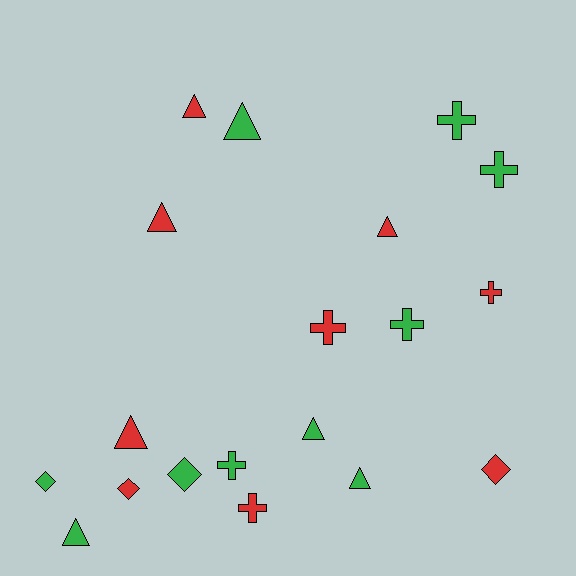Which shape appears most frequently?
Triangle, with 8 objects.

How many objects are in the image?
There are 19 objects.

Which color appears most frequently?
Green, with 10 objects.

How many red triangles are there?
There are 4 red triangles.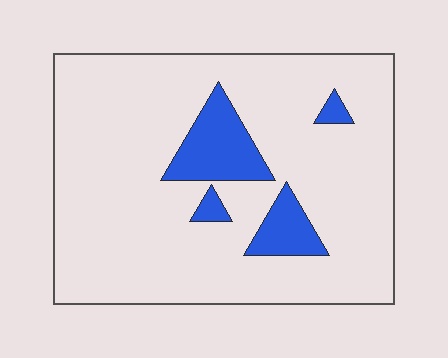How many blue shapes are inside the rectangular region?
4.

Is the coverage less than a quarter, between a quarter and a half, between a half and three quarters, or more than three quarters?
Less than a quarter.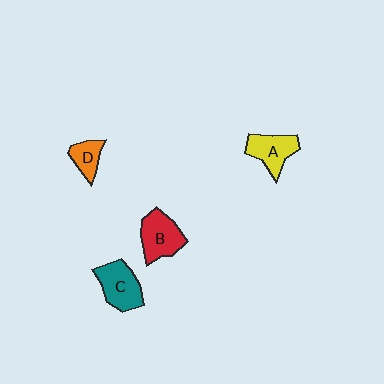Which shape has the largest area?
Shape B (red).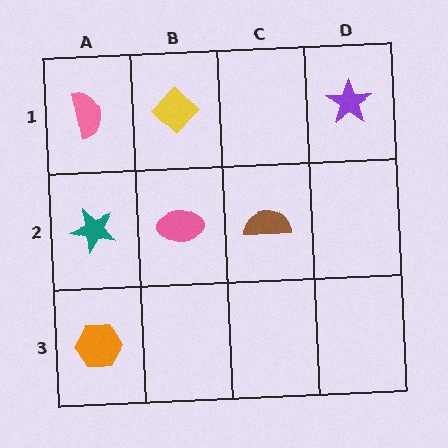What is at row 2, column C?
A brown semicircle.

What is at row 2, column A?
A teal star.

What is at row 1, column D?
A purple star.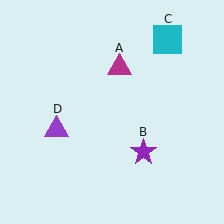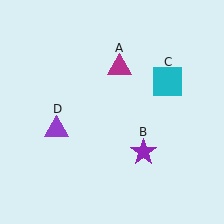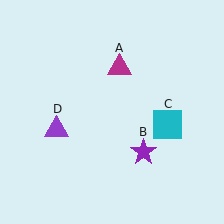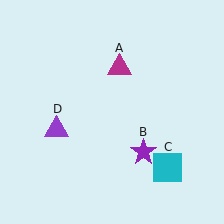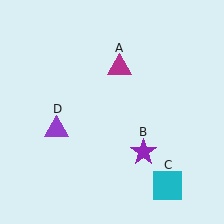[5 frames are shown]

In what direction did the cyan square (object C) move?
The cyan square (object C) moved down.